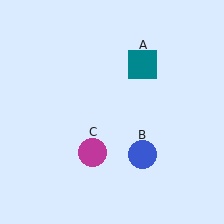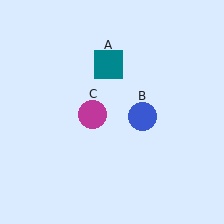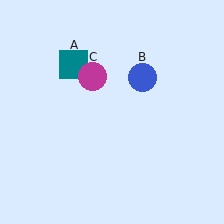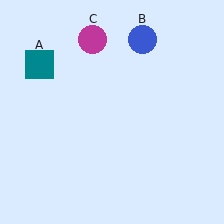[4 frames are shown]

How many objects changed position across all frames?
3 objects changed position: teal square (object A), blue circle (object B), magenta circle (object C).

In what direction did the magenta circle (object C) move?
The magenta circle (object C) moved up.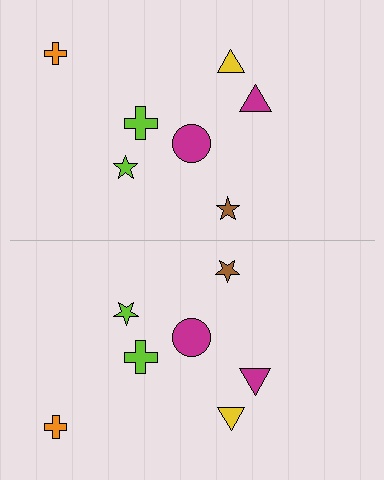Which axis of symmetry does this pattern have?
The pattern has a horizontal axis of symmetry running through the center of the image.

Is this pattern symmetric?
Yes, this pattern has bilateral (reflection) symmetry.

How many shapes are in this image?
There are 14 shapes in this image.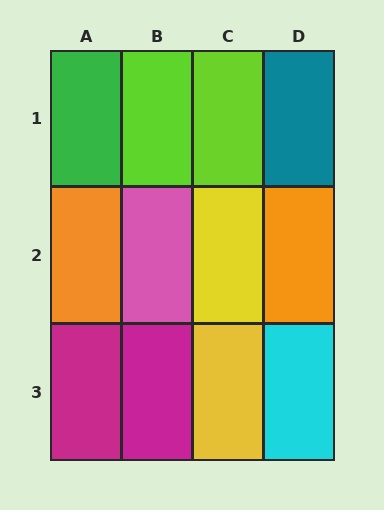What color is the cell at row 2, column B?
Pink.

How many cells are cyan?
1 cell is cyan.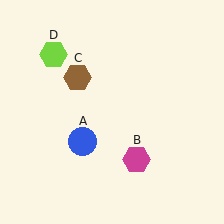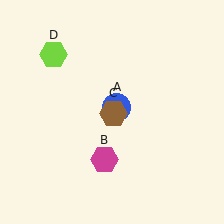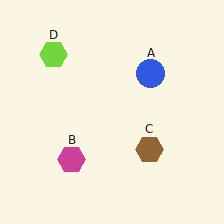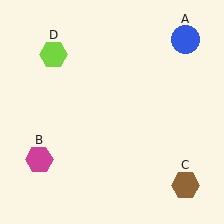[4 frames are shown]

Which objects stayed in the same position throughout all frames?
Lime hexagon (object D) remained stationary.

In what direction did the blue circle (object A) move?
The blue circle (object A) moved up and to the right.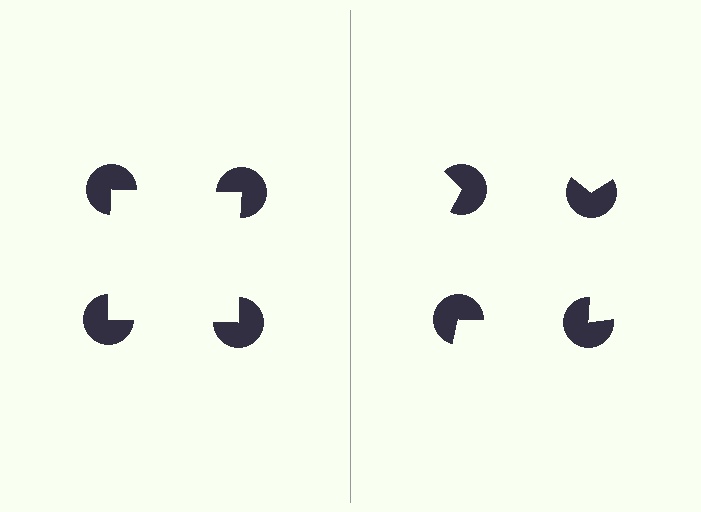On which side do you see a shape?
An illusory square appears on the left side. On the right side the wedge cuts are rotated, so no coherent shape forms.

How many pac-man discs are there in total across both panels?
8 — 4 on each side.